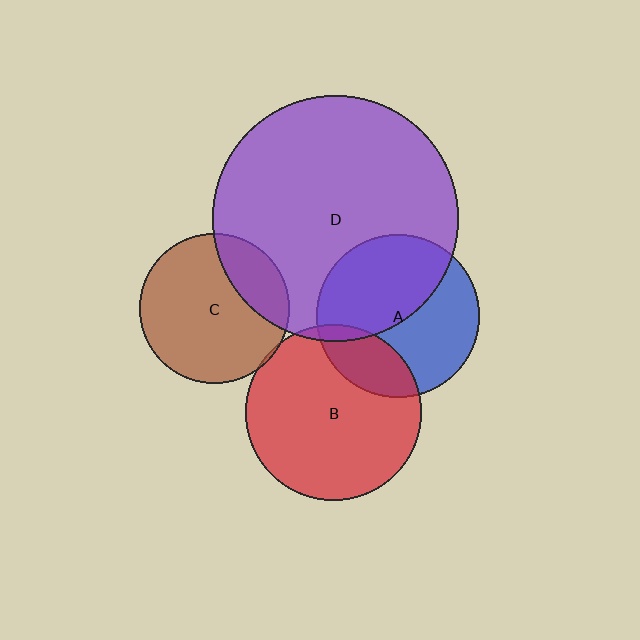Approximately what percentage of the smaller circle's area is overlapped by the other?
Approximately 20%.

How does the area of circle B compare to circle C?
Approximately 1.4 times.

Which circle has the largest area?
Circle D (purple).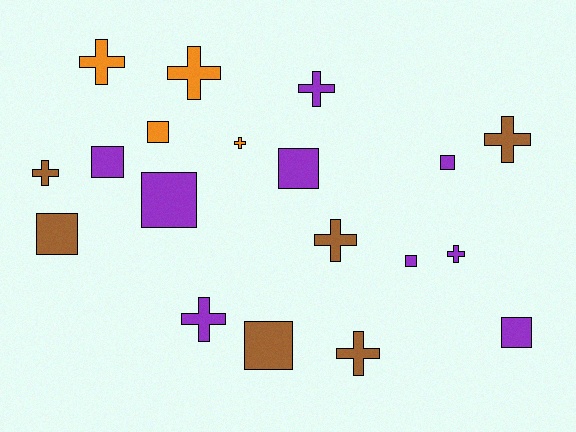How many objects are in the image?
There are 19 objects.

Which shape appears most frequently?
Cross, with 10 objects.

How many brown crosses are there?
There are 4 brown crosses.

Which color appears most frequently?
Purple, with 9 objects.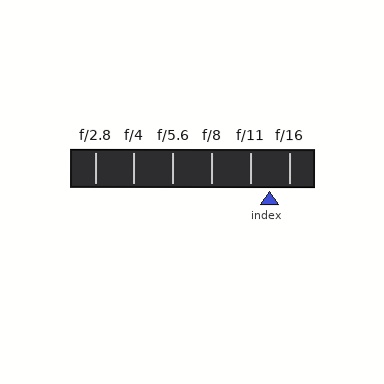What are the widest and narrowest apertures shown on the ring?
The widest aperture shown is f/2.8 and the narrowest is f/16.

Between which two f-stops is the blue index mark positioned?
The index mark is between f/11 and f/16.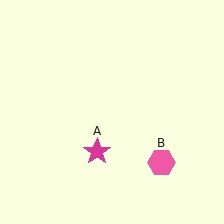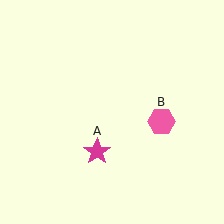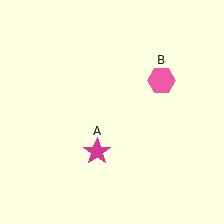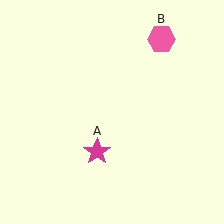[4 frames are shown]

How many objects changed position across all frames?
1 object changed position: pink hexagon (object B).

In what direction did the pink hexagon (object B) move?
The pink hexagon (object B) moved up.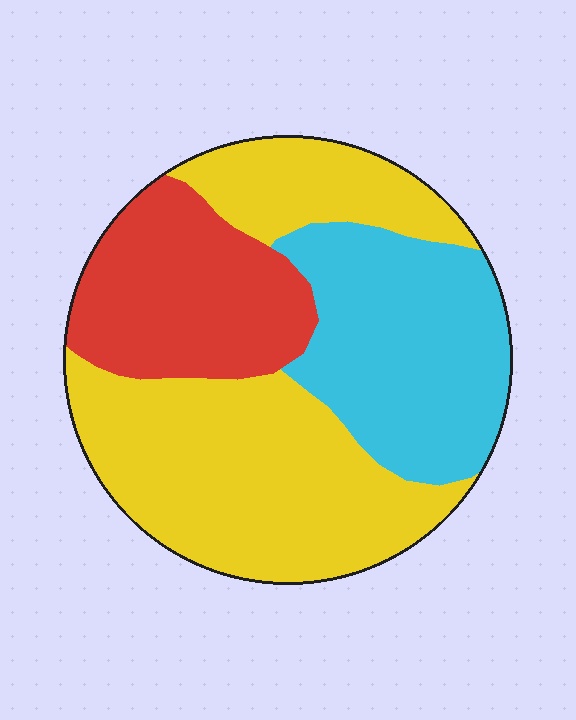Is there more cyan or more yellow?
Yellow.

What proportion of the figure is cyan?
Cyan covers about 30% of the figure.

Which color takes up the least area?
Red, at roughly 25%.